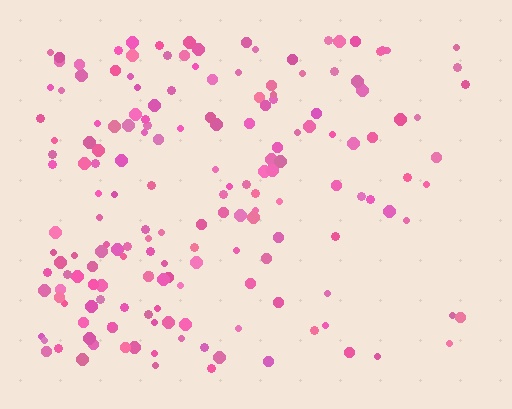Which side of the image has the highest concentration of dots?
The left.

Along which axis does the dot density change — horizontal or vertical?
Horizontal.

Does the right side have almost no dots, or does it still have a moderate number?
Still a moderate number, just noticeably fewer than the left.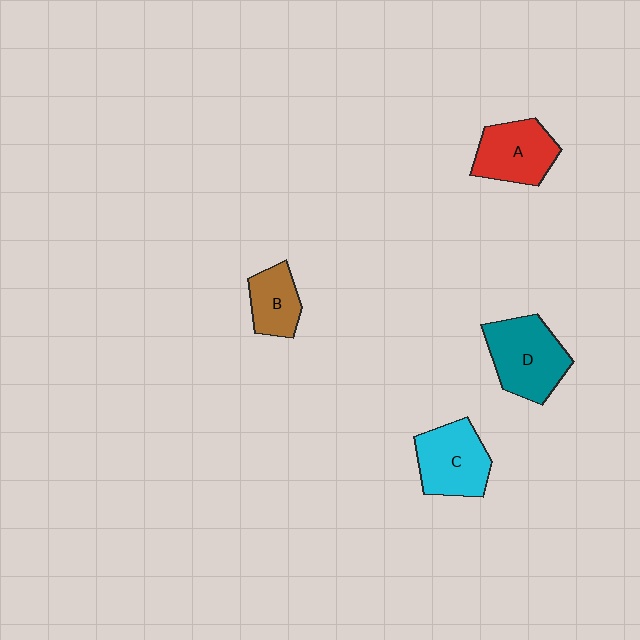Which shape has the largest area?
Shape D (teal).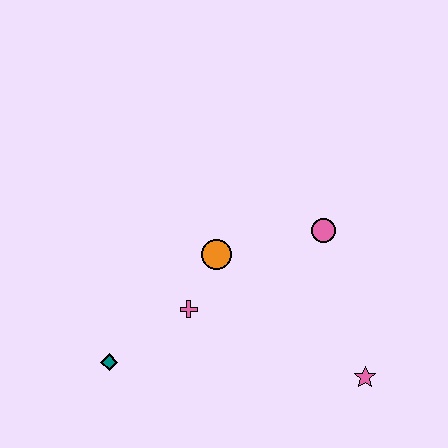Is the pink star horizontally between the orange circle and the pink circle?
No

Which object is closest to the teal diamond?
The pink cross is closest to the teal diamond.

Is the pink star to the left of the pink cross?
No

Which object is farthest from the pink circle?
The teal diamond is farthest from the pink circle.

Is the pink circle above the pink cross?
Yes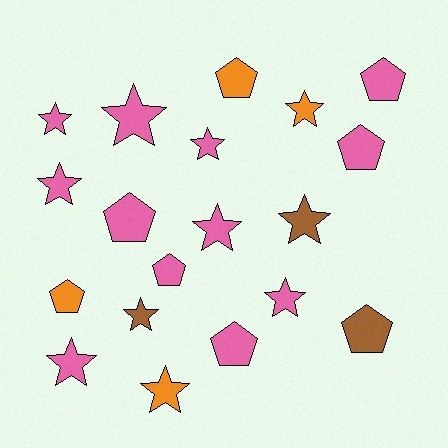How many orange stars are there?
There are 2 orange stars.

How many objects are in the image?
There are 19 objects.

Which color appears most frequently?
Pink, with 12 objects.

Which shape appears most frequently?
Star, with 11 objects.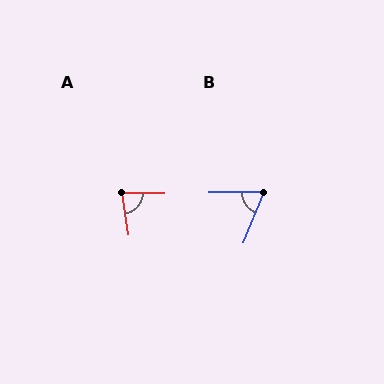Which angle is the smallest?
B, at approximately 67 degrees.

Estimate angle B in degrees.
Approximately 67 degrees.